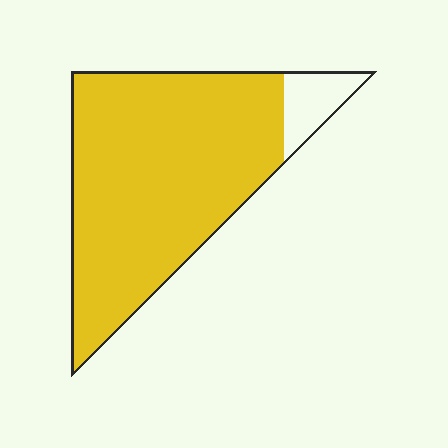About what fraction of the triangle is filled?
About nine tenths (9/10).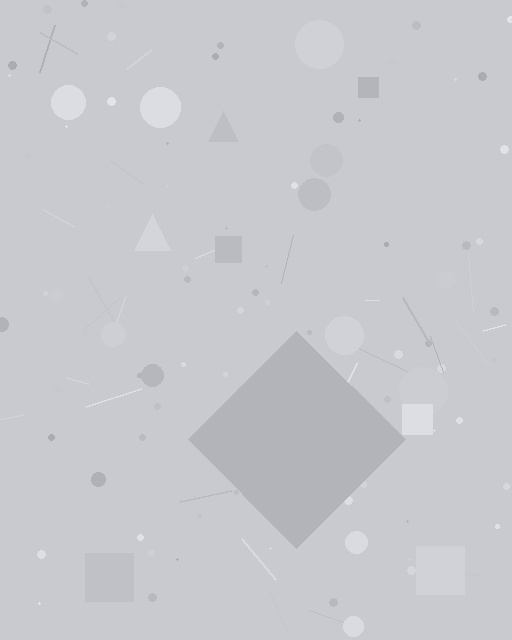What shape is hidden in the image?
A diamond is hidden in the image.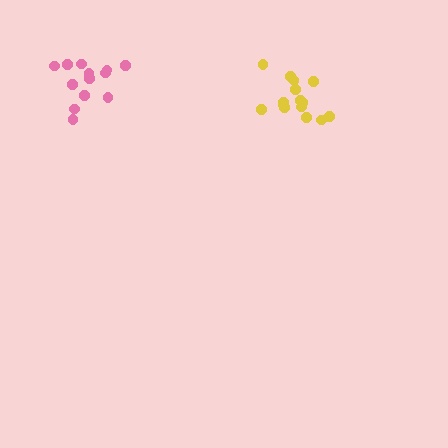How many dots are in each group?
Group 1: 13 dots, Group 2: 15 dots (28 total).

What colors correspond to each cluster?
The clusters are colored: pink, yellow.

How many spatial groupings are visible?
There are 2 spatial groupings.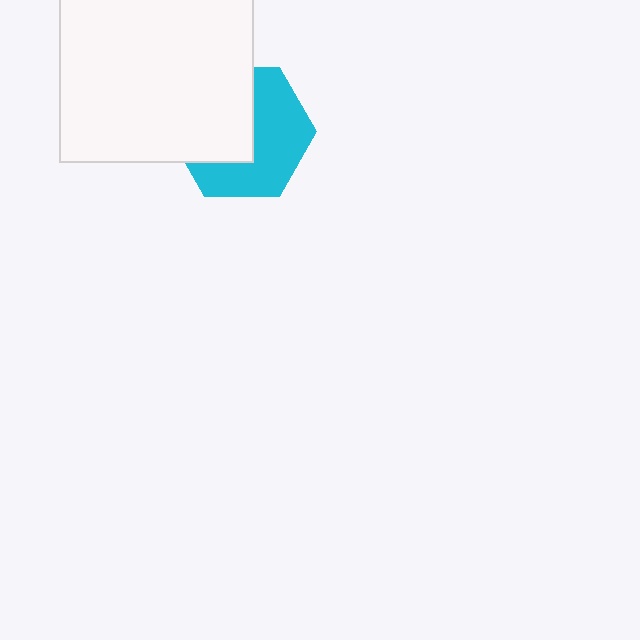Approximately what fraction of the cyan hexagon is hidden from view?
Roughly 47% of the cyan hexagon is hidden behind the white square.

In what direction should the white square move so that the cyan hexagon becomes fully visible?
The white square should move toward the upper-left. That is the shortest direction to clear the overlap and leave the cyan hexagon fully visible.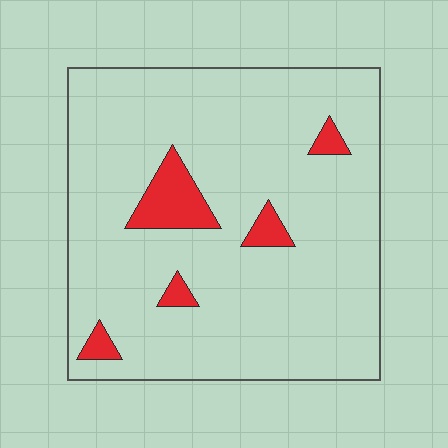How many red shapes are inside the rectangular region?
5.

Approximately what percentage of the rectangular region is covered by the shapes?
Approximately 10%.